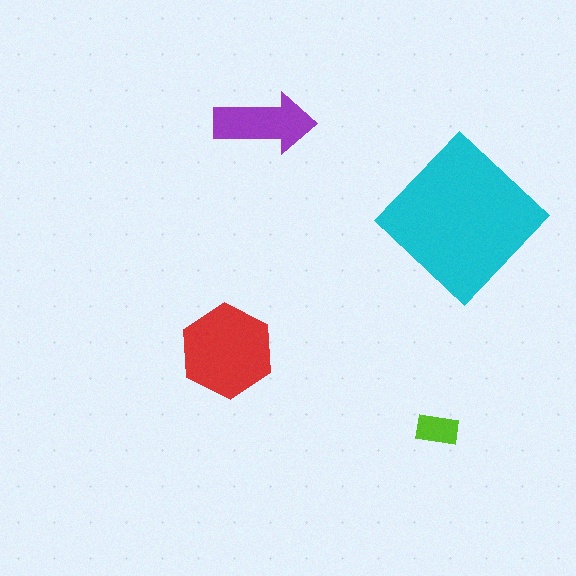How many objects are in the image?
There are 4 objects in the image.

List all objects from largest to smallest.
The cyan diamond, the red hexagon, the purple arrow, the lime rectangle.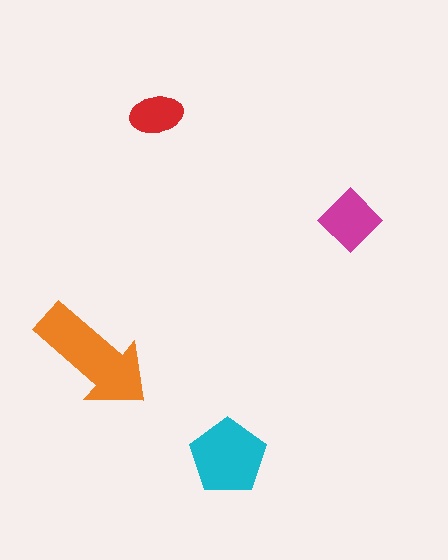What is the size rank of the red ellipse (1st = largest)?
4th.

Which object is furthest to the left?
The orange arrow is leftmost.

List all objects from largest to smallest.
The orange arrow, the cyan pentagon, the magenta diamond, the red ellipse.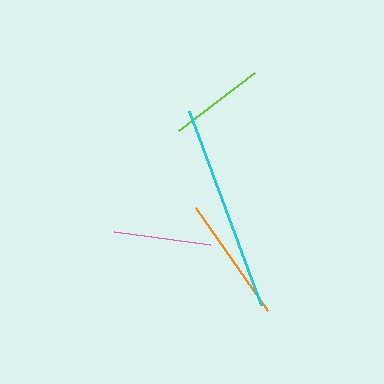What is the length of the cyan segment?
The cyan segment is approximately 207 pixels long.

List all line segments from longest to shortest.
From longest to shortest: cyan, orange, pink, lime.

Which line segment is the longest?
The cyan line is the longest at approximately 207 pixels.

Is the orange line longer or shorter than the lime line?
The orange line is longer than the lime line.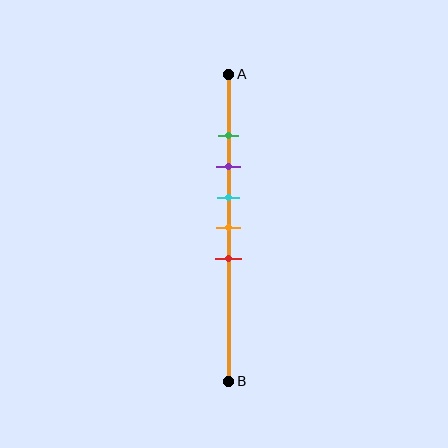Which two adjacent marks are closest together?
The green and purple marks are the closest adjacent pair.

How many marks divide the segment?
There are 5 marks dividing the segment.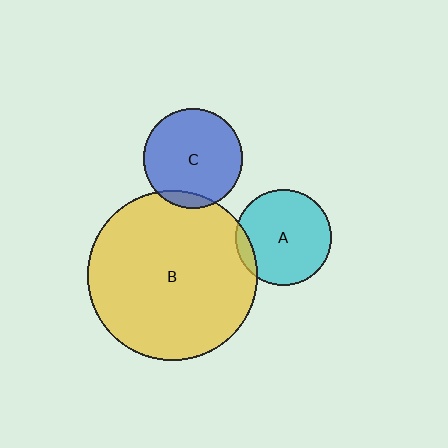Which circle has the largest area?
Circle B (yellow).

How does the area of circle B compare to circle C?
Approximately 2.9 times.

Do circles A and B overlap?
Yes.